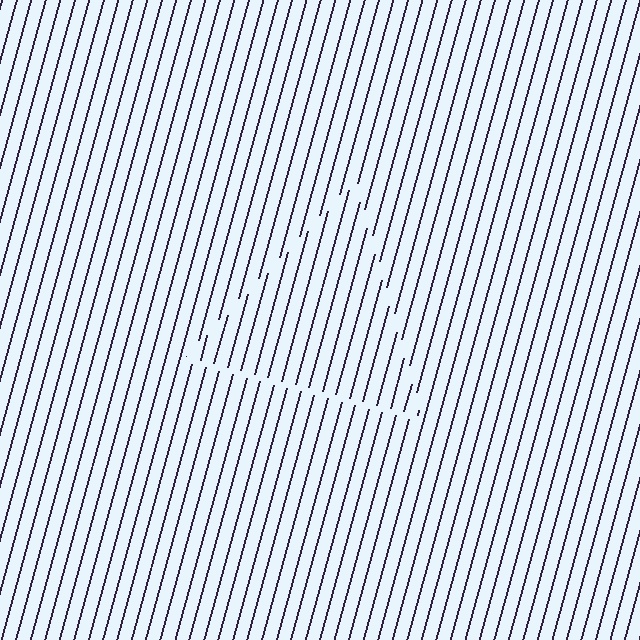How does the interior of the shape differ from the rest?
The interior of the shape contains the same grating, shifted by half a period — the contour is defined by the phase discontinuity where line-ends from the inner and outer gratings abut.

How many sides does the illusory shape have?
3 sides — the line-ends trace a triangle.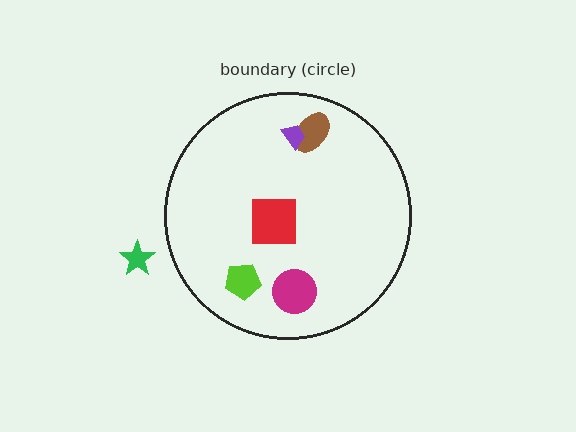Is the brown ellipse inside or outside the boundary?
Inside.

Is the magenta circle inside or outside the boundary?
Inside.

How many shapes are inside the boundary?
5 inside, 1 outside.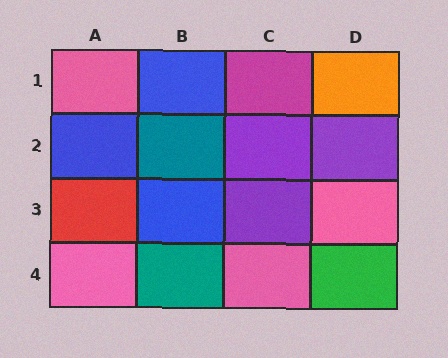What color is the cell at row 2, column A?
Blue.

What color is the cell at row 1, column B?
Blue.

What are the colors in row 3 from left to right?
Red, blue, purple, pink.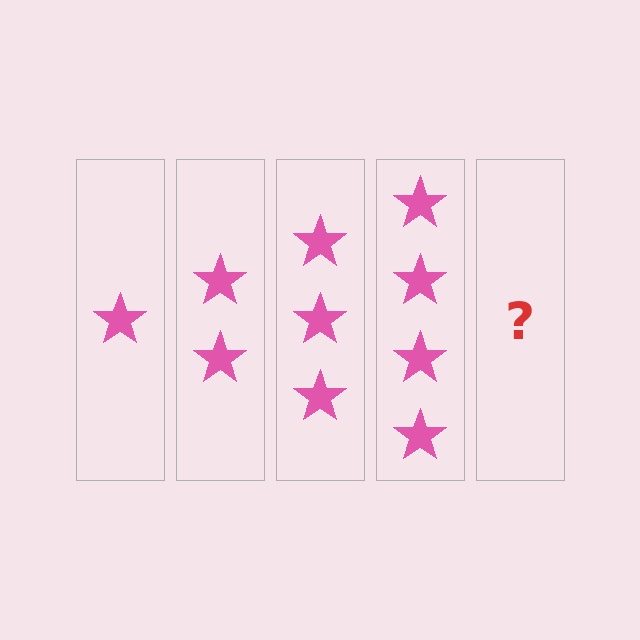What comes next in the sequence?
The next element should be 5 stars.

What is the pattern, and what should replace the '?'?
The pattern is that each step adds one more star. The '?' should be 5 stars.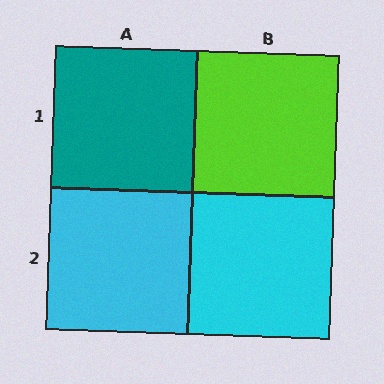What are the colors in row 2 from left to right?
Cyan, cyan.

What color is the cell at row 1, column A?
Teal.